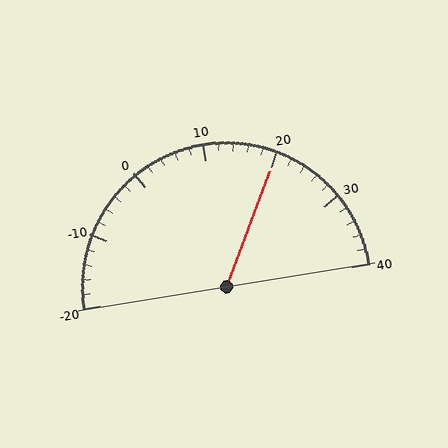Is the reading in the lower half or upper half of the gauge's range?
The reading is in the upper half of the range (-20 to 40).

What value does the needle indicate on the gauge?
The needle indicates approximately 20.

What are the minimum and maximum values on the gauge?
The gauge ranges from -20 to 40.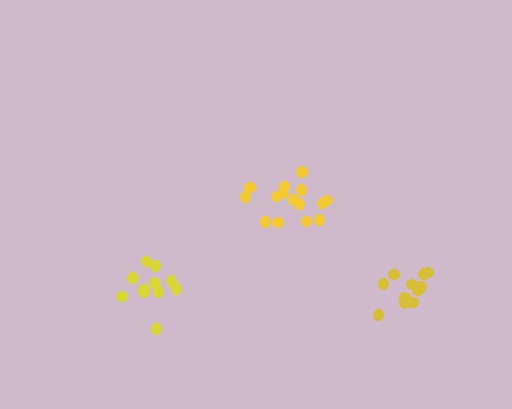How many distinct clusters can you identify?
There are 3 distinct clusters.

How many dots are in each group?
Group 1: 15 dots, Group 2: 11 dots, Group 3: 11 dots (37 total).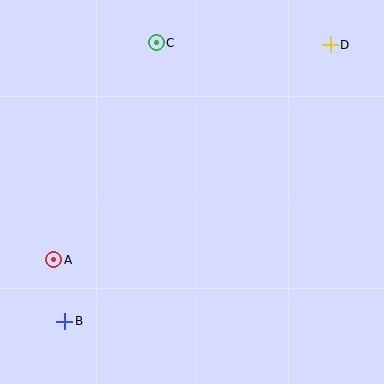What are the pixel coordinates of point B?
Point B is at (65, 321).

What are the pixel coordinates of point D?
Point D is at (330, 45).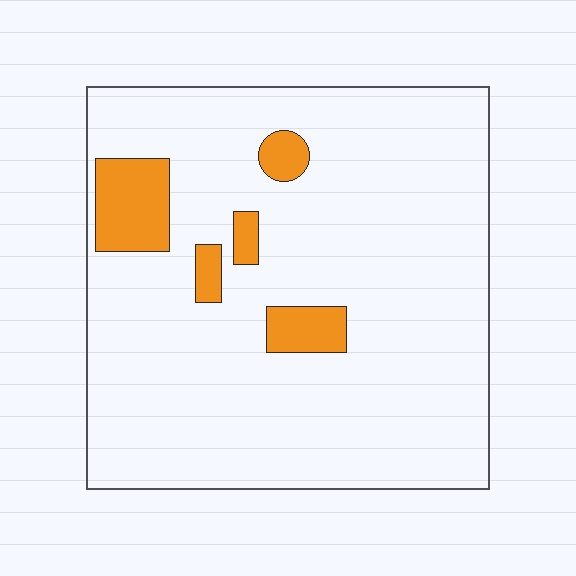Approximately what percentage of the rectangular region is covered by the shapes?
Approximately 10%.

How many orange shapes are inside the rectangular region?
5.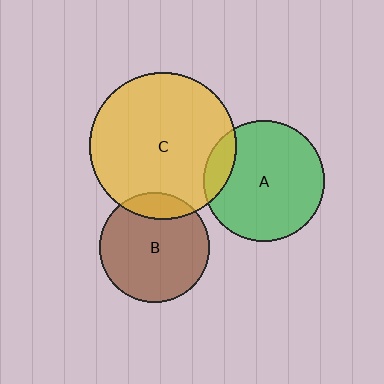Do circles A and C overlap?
Yes.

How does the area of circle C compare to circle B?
Approximately 1.8 times.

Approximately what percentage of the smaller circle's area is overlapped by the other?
Approximately 15%.